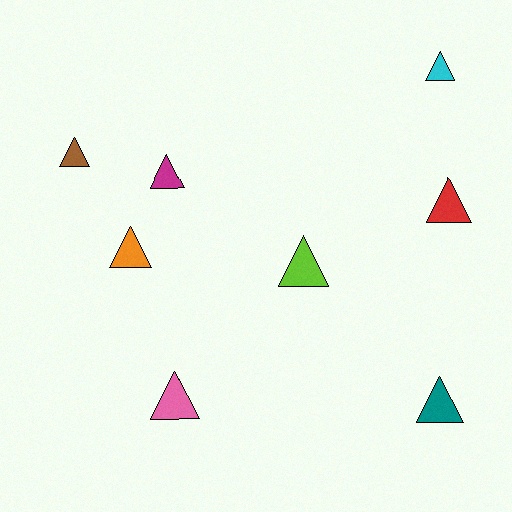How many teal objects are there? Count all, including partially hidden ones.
There is 1 teal object.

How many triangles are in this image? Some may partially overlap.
There are 8 triangles.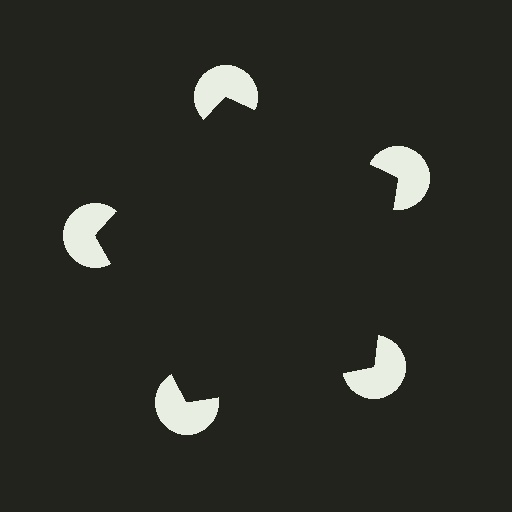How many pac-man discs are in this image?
There are 5 — one at each vertex of the illusory pentagon.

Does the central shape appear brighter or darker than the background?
It typically appears slightly darker than the background, even though no actual brightness change is drawn.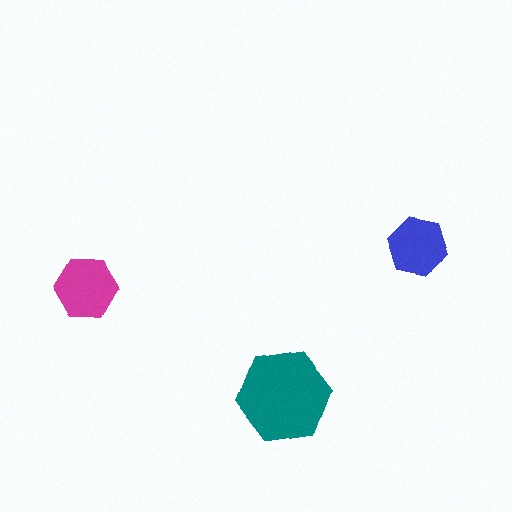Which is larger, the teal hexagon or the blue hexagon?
The teal one.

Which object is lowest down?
The teal hexagon is bottommost.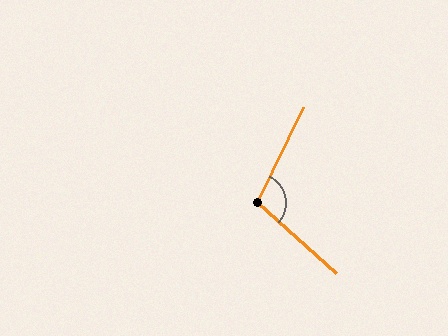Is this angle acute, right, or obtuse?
It is obtuse.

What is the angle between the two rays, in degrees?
Approximately 106 degrees.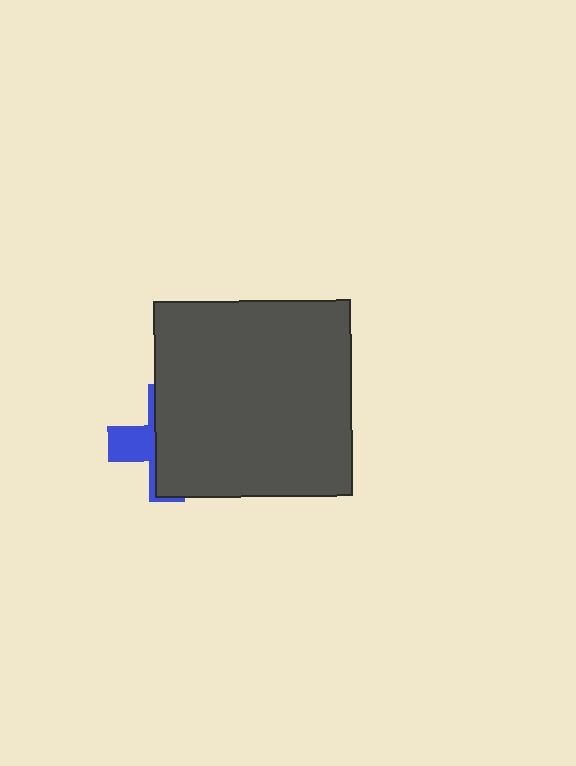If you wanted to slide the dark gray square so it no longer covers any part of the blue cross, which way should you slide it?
Slide it right — that is the most direct way to separate the two shapes.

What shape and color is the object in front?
The object in front is a dark gray square.